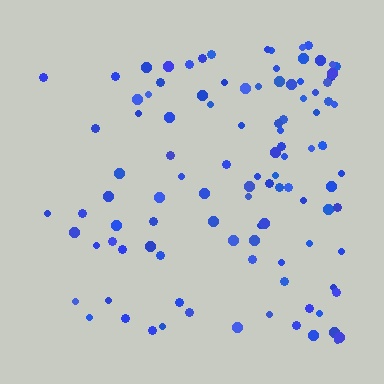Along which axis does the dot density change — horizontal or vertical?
Horizontal.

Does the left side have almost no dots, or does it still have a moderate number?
Still a moderate number, just noticeably fewer than the right.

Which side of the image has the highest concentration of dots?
The right.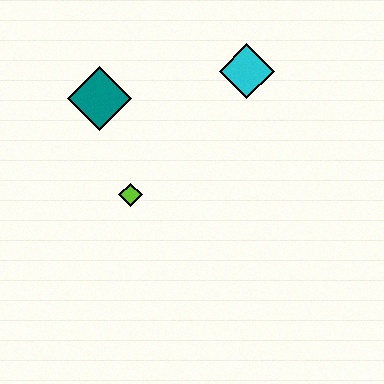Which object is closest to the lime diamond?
The teal diamond is closest to the lime diamond.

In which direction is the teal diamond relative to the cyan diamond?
The teal diamond is to the left of the cyan diamond.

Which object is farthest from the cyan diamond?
The lime diamond is farthest from the cyan diamond.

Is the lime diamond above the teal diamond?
No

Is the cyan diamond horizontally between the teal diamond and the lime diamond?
No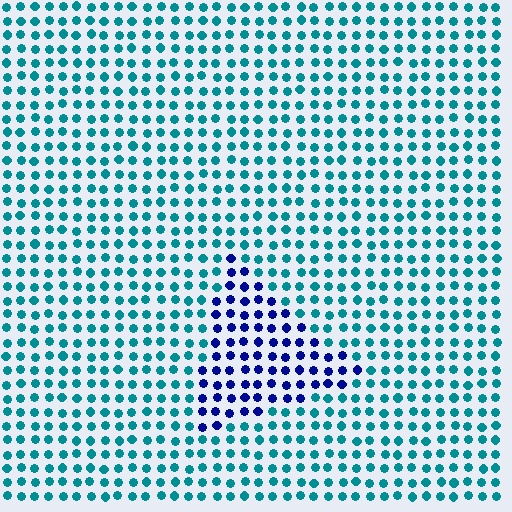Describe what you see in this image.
The image is filled with small teal elements in a uniform arrangement. A triangle-shaped region is visible where the elements are tinted to a slightly different hue, forming a subtle color boundary.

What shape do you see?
I see a triangle.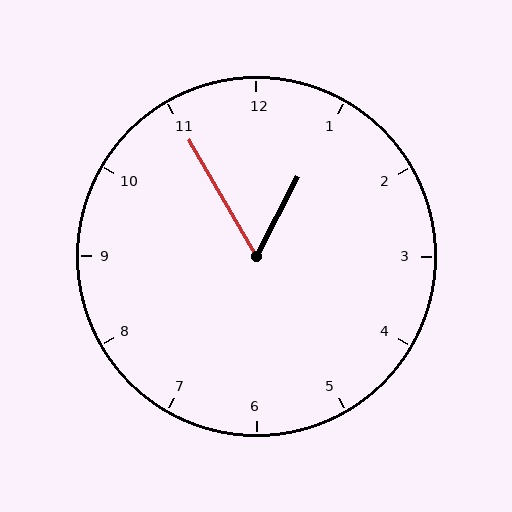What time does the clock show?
12:55.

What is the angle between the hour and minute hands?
Approximately 58 degrees.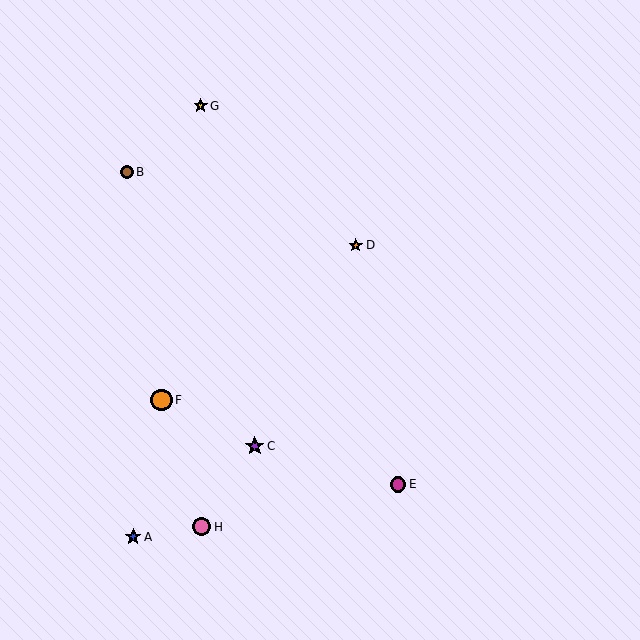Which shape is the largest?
The orange circle (labeled F) is the largest.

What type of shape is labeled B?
Shape B is a brown circle.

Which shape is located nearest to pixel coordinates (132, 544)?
The blue star (labeled A) at (133, 537) is nearest to that location.